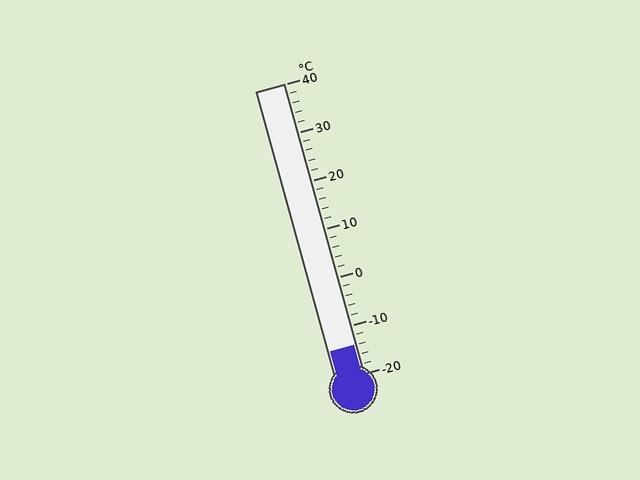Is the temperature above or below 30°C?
The temperature is below 30°C.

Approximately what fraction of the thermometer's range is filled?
The thermometer is filled to approximately 10% of its range.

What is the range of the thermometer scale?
The thermometer scale ranges from -20°C to 40°C.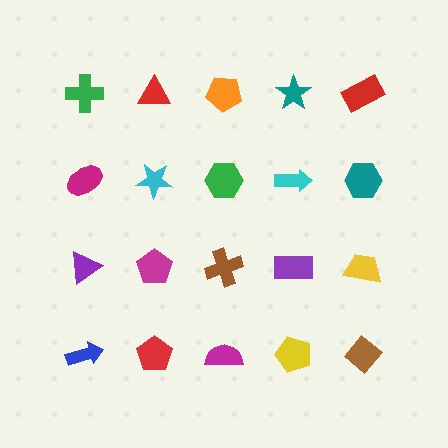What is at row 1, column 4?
A teal star.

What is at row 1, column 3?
An orange pentagon.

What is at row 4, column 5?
A brown diamond.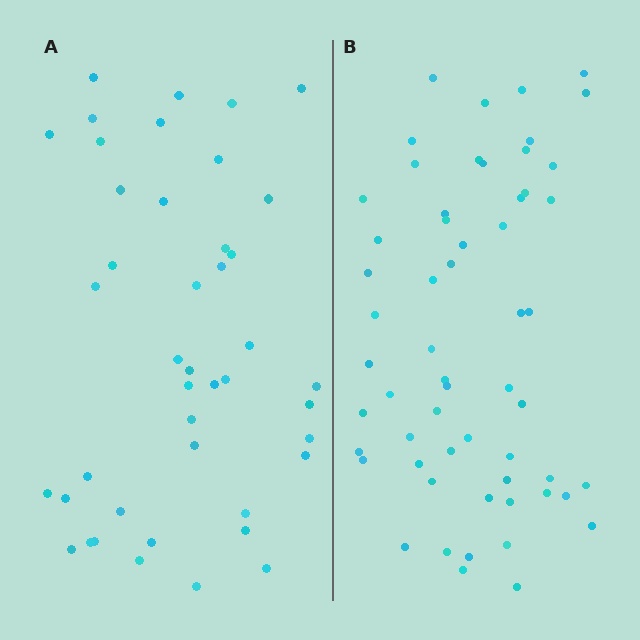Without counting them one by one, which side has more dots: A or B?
Region B (the right region) has more dots.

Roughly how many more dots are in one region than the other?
Region B has approximately 15 more dots than region A.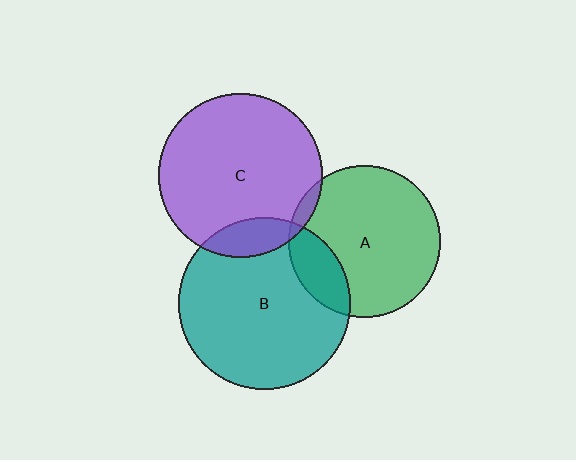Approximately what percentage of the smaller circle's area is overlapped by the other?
Approximately 5%.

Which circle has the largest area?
Circle B (teal).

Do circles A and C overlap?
Yes.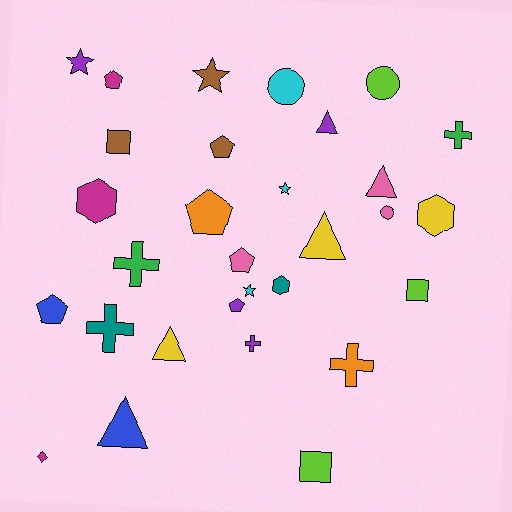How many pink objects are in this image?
There are 3 pink objects.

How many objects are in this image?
There are 30 objects.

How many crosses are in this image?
There are 5 crosses.